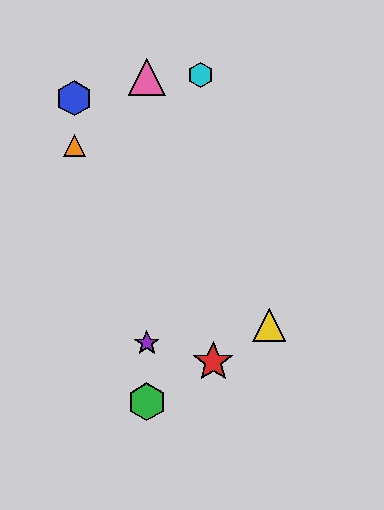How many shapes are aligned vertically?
3 shapes (the green hexagon, the purple star, the pink triangle) are aligned vertically.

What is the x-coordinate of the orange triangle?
The orange triangle is at x≈75.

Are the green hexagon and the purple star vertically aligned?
Yes, both are at x≈147.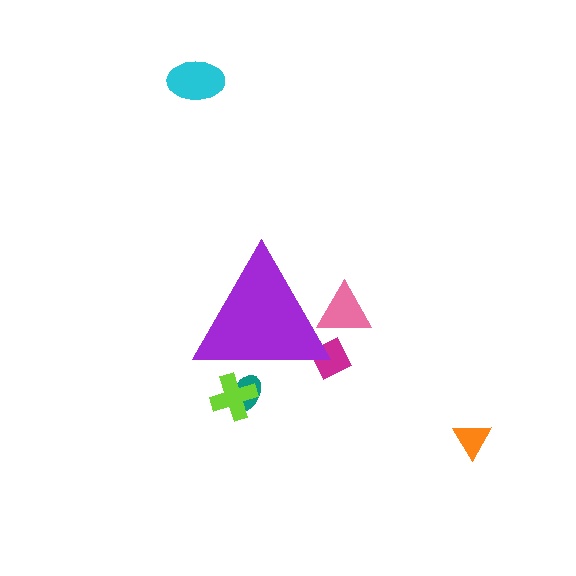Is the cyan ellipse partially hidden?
No, the cyan ellipse is fully visible.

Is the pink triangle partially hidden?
Yes, the pink triangle is partially hidden behind the purple triangle.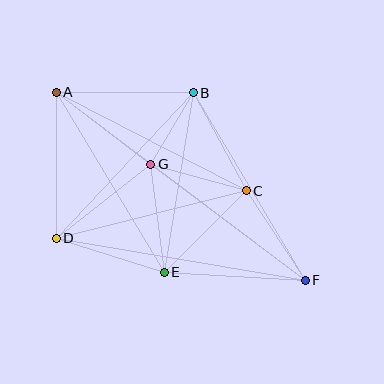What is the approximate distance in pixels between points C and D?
The distance between C and D is approximately 196 pixels.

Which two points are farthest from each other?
Points A and F are farthest from each other.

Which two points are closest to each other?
Points B and G are closest to each other.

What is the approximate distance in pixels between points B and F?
The distance between B and F is approximately 218 pixels.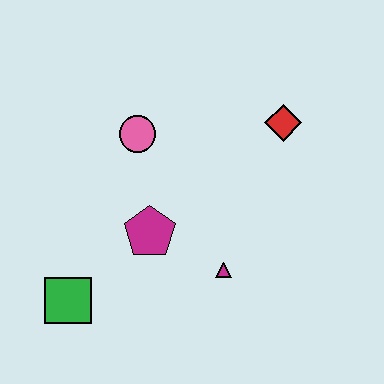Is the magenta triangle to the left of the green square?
No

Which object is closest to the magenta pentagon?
The magenta triangle is closest to the magenta pentagon.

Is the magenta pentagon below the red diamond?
Yes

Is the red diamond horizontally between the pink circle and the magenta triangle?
No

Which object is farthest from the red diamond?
The green square is farthest from the red diamond.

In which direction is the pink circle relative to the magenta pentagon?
The pink circle is above the magenta pentagon.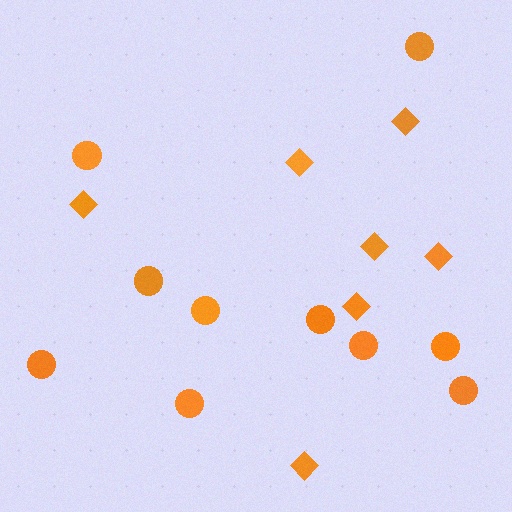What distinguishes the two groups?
There are 2 groups: one group of circles (10) and one group of diamonds (7).